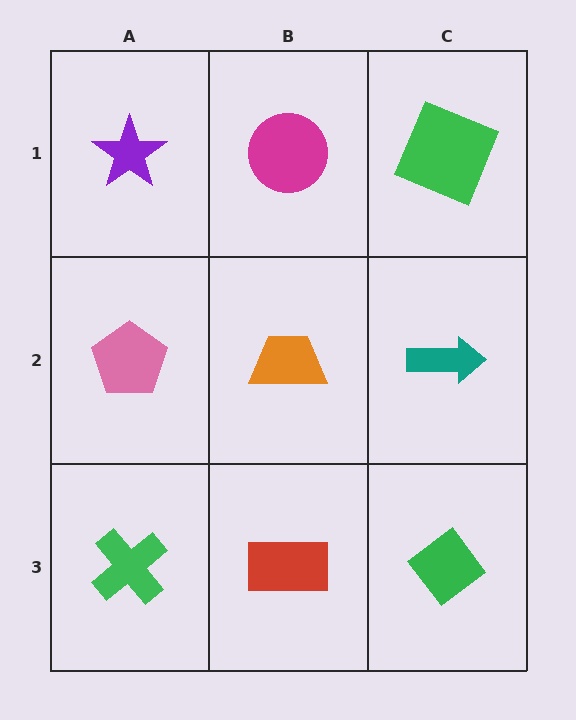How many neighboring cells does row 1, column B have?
3.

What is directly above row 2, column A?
A purple star.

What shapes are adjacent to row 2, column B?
A magenta circle (row 1, column B), a red rectangle (row 3, column B), a pink pentagon (row 2, column A), a teal arrow (row 2, column C).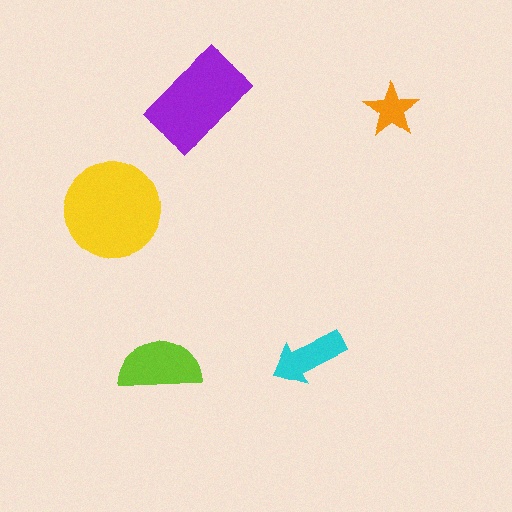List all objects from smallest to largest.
The orange star, the cyan arrow, the lime semicircle, the purple rectangle, the yellow circle.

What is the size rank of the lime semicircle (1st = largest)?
3rd.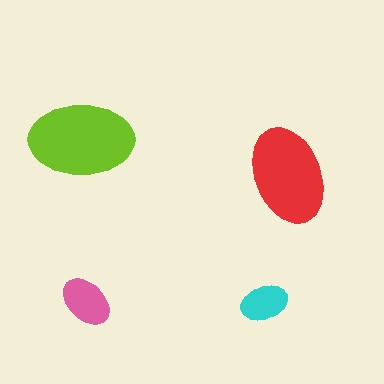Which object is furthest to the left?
The lime ellipse is leftmost.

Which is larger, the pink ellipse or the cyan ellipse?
The pink one.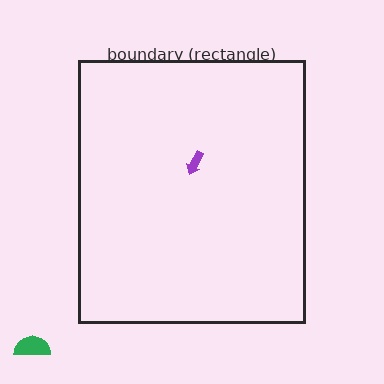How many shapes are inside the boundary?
1 inside, 1 outside.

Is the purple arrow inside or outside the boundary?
Inside.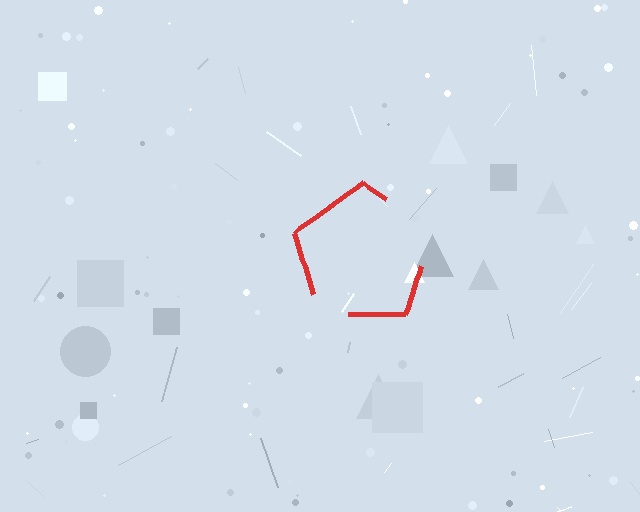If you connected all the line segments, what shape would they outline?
They would outline a pentagon.